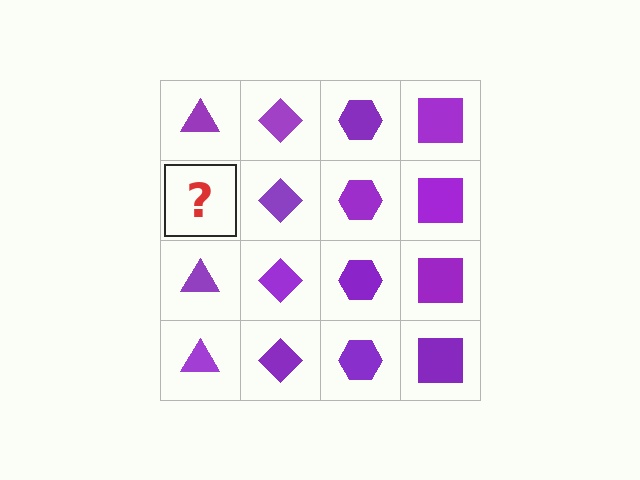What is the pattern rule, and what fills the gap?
The rule is that each column has a consistent shape. The gap should be filled with a purple triangle.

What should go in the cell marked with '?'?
The missing cell should contain a purple triangle.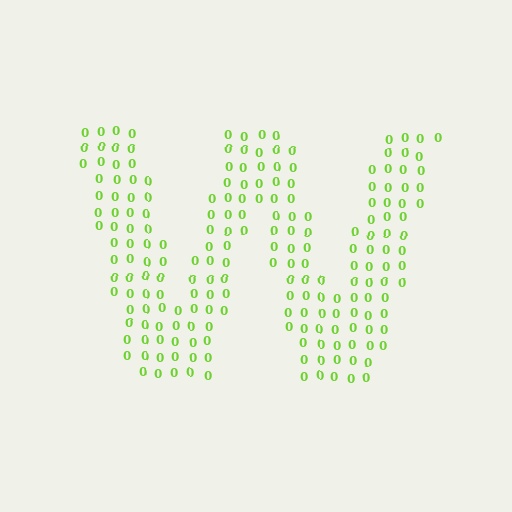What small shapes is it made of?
It is made of small digit 0's.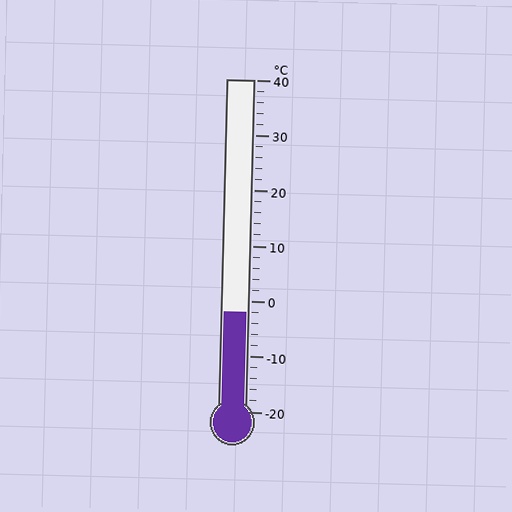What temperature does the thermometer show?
The thermometer shows approximately -2°C.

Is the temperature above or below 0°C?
The temperature is below 0°C.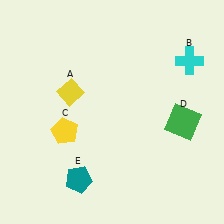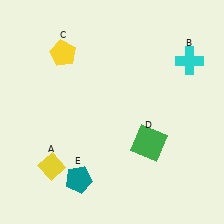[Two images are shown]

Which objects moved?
The objects that moved are: the yellow diamond (A), the yellow pentagon (C), the green square (D).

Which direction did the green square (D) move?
The green square (D) moved left.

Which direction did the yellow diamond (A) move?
The yellow diamond (A) moved down.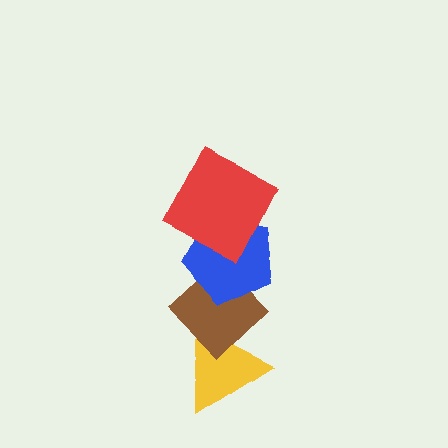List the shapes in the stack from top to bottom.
From top to bottom: the red square, the blue pentagon, the brown diamond, the yellow triangle.